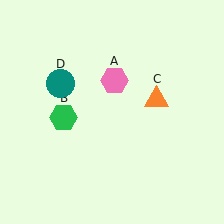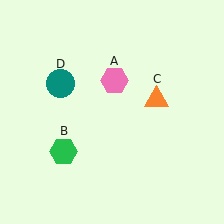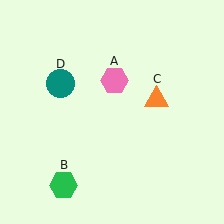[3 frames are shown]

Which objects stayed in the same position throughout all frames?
Pink hexagon (object A) and orange triangle (object C) and teal circle (object D) remained stationary.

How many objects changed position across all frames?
1 object changed position: green hexagon (object B).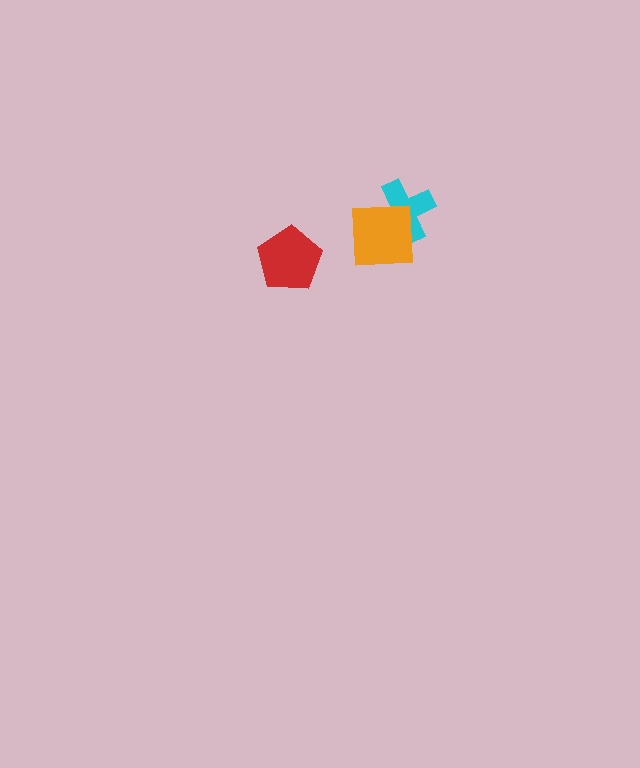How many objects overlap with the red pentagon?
0 objects overlap with the red pentagon.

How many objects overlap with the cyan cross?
1 object overlaps with the cyan cross.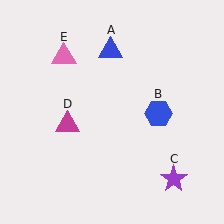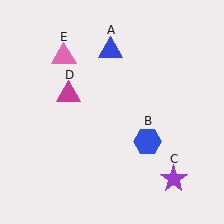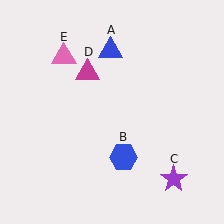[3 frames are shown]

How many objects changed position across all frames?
2 objects changed position: blue hexagon (object B), magenta triangle (object D).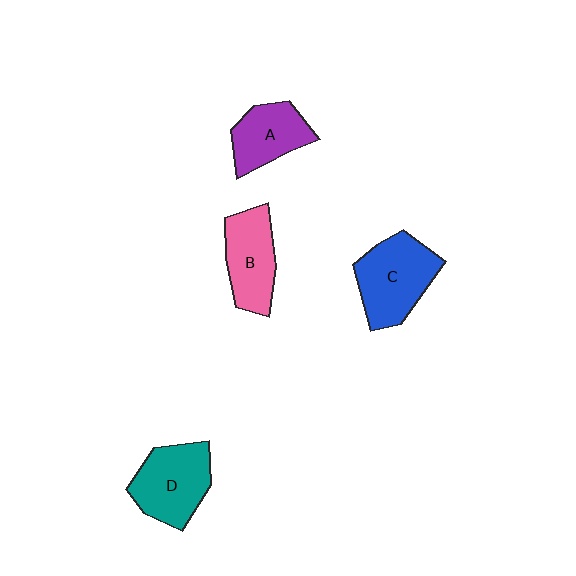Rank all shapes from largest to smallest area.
From largest to smallest: C (blue), D (teal), B (pink), A (purple).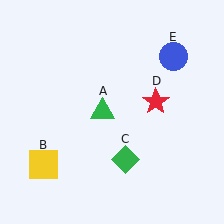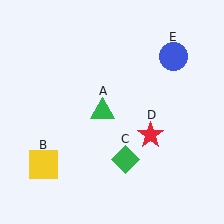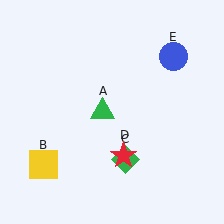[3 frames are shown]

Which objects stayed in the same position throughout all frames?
Green triangle (object A) and yellow square (object B) and green diamond (object C) and blue circle (object E) remained stationary.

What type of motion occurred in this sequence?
The red star (object D) rotated clockwise around the center of the scene.